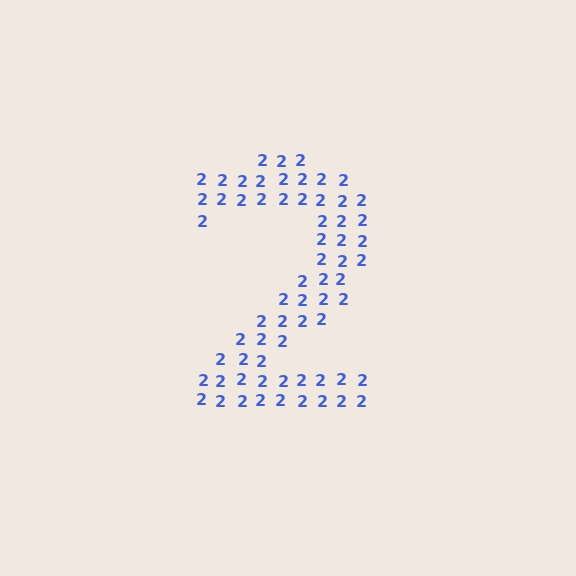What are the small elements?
The small elements are digit 2's.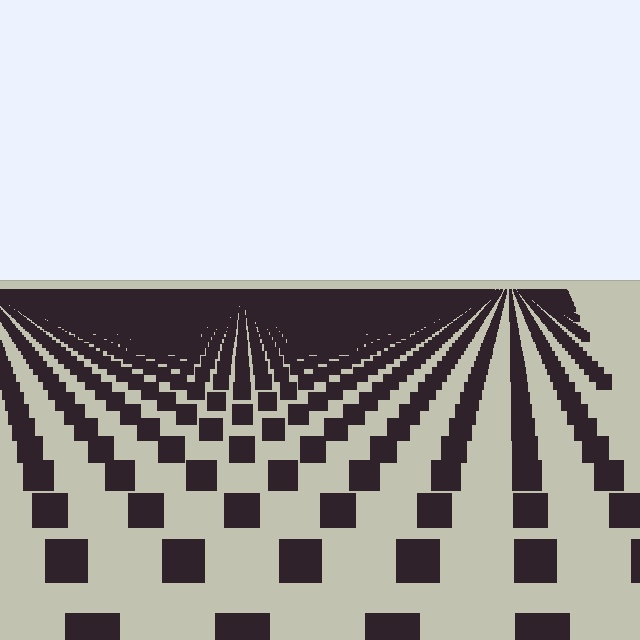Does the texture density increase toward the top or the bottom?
Density increases toward the top.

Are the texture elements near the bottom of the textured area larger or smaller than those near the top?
Larger. Near the bottom, elements are closer to the viewer and appear at a bigger on-screen size.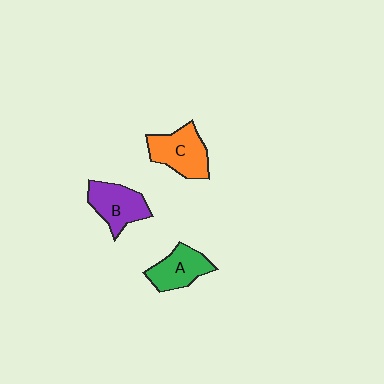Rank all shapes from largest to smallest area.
From largest to smallest: C (orange), B (purple), A (green).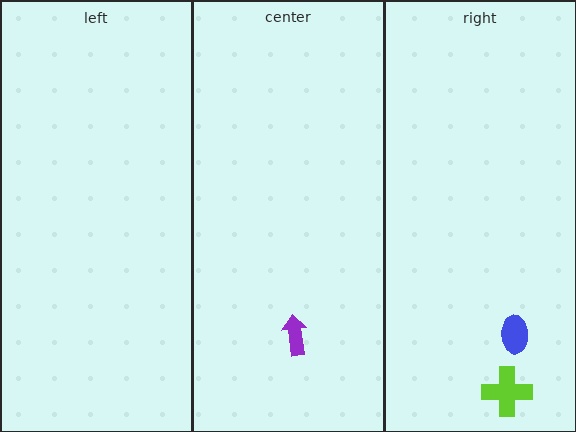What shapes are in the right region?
The blue ellipse, the lime cross.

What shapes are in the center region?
The purple arrow.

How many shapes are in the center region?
1.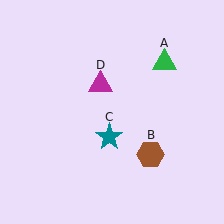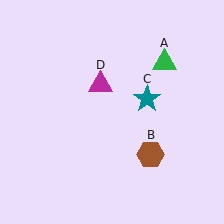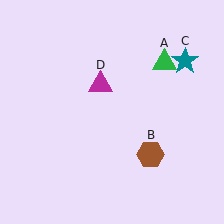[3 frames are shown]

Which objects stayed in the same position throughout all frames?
Green triangle (object A) and brown hexagon (object B) and magenta triangle (object D) remained stationary.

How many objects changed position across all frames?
1 object changed position: teal star (object C).